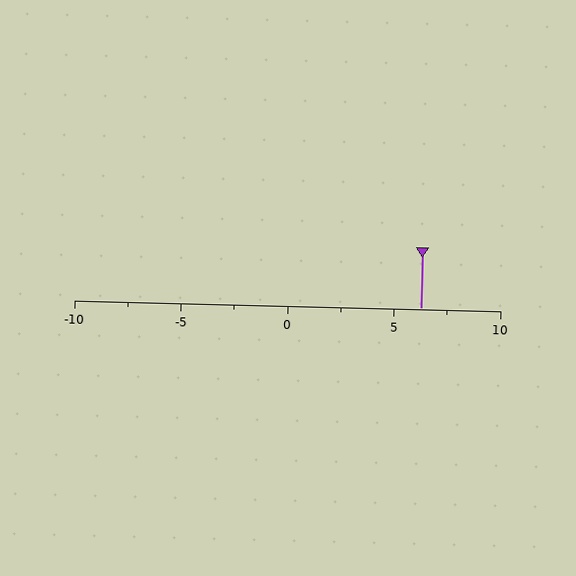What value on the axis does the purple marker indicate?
The marker indicates approximately 6.2.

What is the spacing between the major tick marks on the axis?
The major ticks are spaced 5 apart.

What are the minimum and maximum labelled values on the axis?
The axis runs from -10 to 10.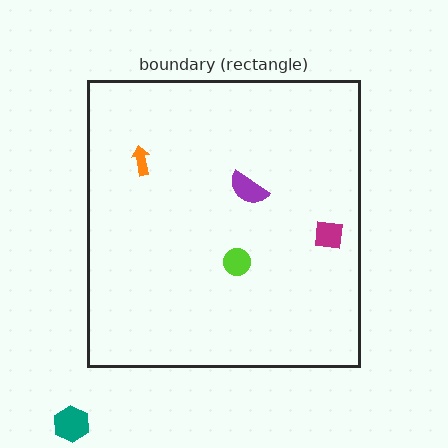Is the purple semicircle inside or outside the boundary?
Inside.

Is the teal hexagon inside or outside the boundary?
Outside.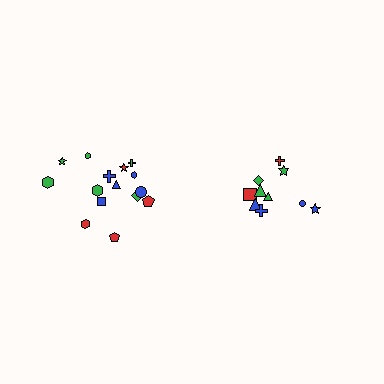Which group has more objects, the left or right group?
The left group.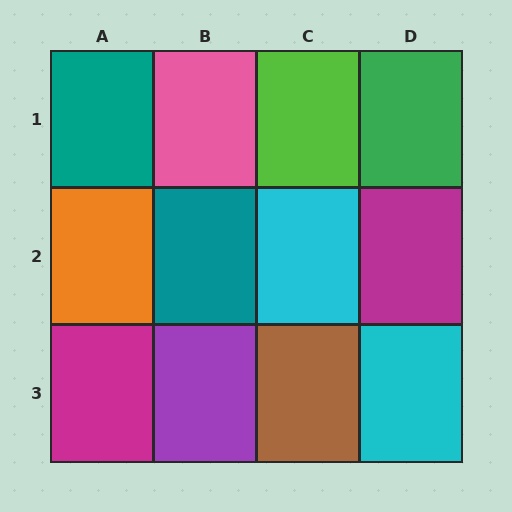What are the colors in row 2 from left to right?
Orange, teal, cyan, magenta.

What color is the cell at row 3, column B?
Purple.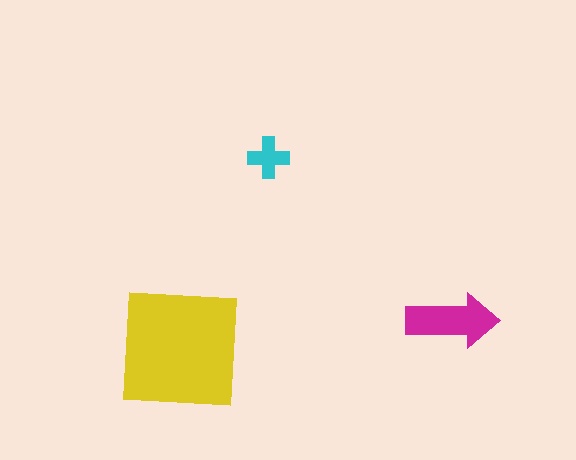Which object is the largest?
The yellow square.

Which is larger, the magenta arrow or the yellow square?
The yellow square.